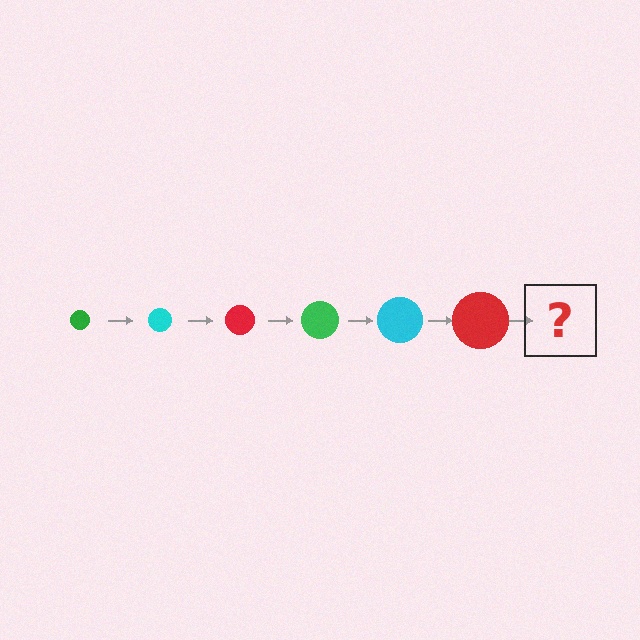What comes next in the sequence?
The next element should be a green circle, larger than the previous one.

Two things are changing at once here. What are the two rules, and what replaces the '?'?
The two rules are that the circle grows larger each step and the color cycles through green, cyan, and red. The '?' should be a green circle, larger than the previous one.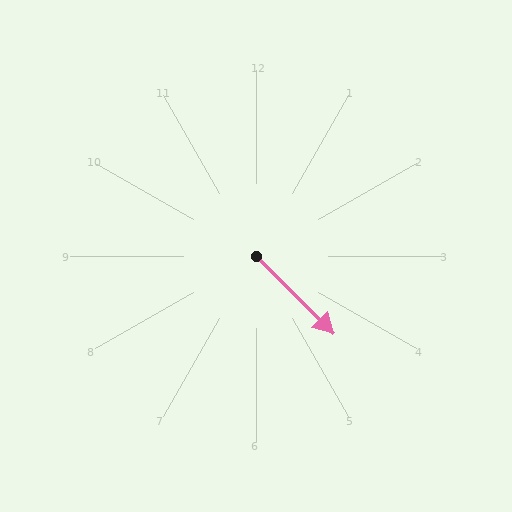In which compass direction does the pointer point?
Southeast.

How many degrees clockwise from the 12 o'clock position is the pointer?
Approximately 135 degrees.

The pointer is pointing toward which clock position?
Roughly 4 o'clock.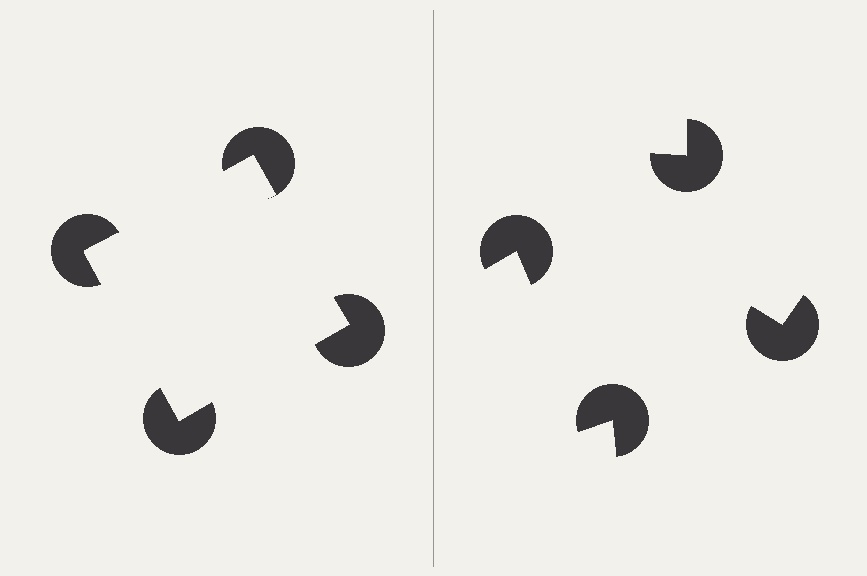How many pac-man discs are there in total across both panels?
8 — 4 on each side.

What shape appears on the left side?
An illusory square.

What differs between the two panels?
The pac-man discs are positioned identically on both sides; only the wedge orientations differ. On the left they align to a square; on the right they are misaligned.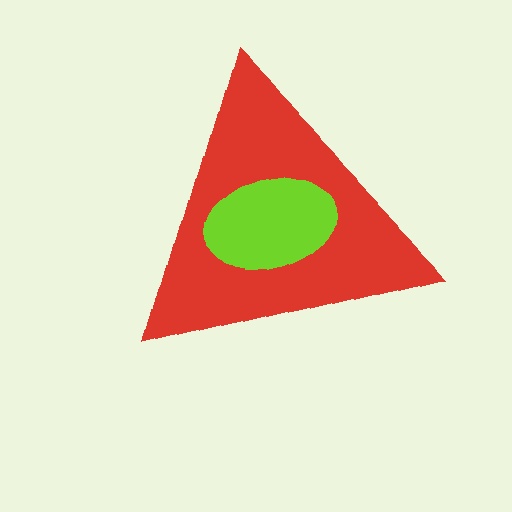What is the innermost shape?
The lime ellipse.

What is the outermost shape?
The red triangle.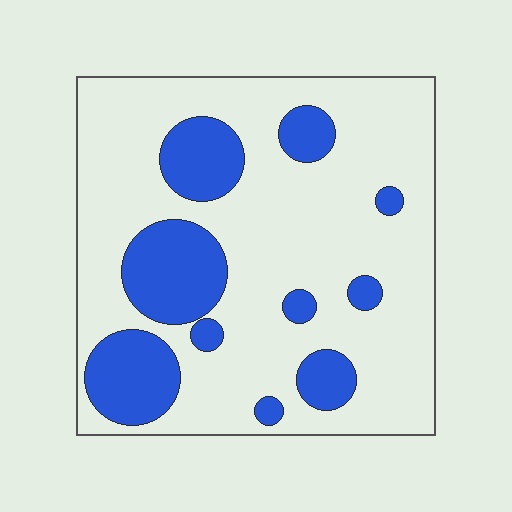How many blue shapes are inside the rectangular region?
10.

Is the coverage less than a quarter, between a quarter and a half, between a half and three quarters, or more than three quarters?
Less than a quarter.